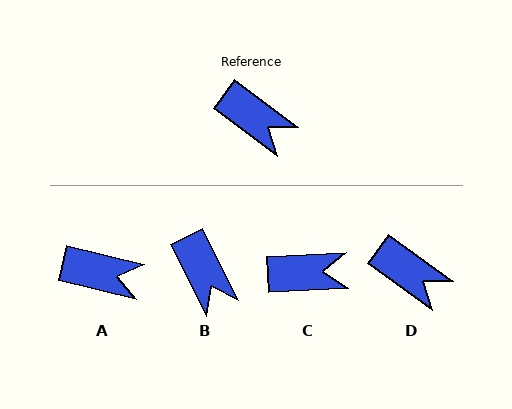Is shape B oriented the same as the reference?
No, it is off by about 27 degrees.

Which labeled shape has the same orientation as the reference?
D.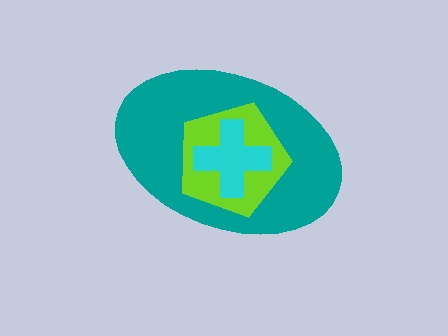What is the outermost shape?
The teal ellipse.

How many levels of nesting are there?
3.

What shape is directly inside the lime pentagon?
The cyan cross.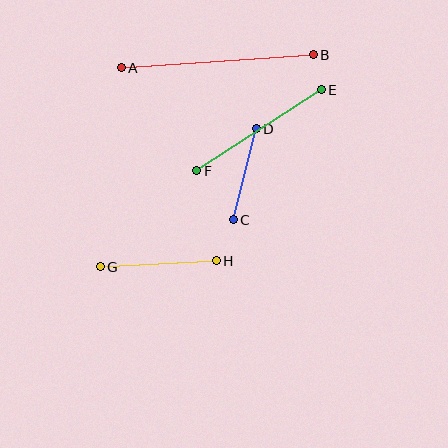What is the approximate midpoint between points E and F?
The midpoint is at approximately (259, 130) pixels.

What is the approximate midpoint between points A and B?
The midpoint is at approximately (217, 61) pixels.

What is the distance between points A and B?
The distance is approximately 193 pixels.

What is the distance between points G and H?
The distance is approximately 116 pixels.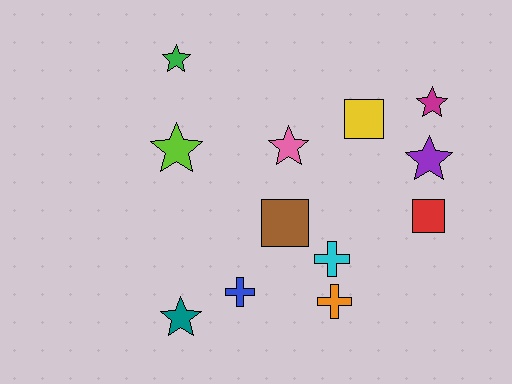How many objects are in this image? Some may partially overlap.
There are 12 objects.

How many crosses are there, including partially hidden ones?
There are 3 crosses.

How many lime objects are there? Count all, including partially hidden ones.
There is 1 lime object.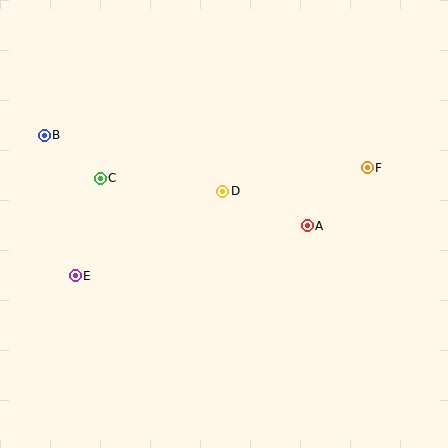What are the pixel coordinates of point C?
Point C is at (100, 178).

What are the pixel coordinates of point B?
Point B is at (44, 135).